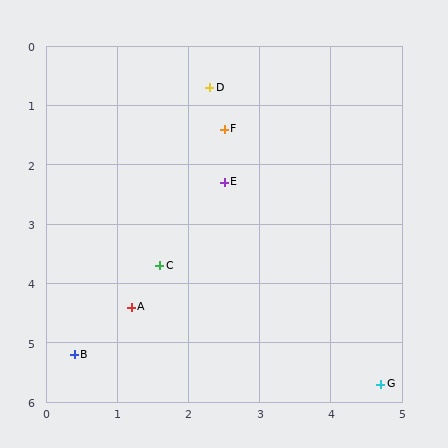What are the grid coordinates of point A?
Point A is at approximately (1.2, 4.4).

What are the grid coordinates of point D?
Point D is at approximately (2.3, 0.7).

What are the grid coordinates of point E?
Point E is at approximately (2.5, 2.3).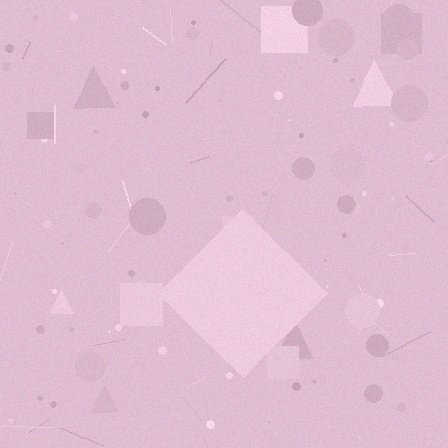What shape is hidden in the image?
A diamond is hidden in the image.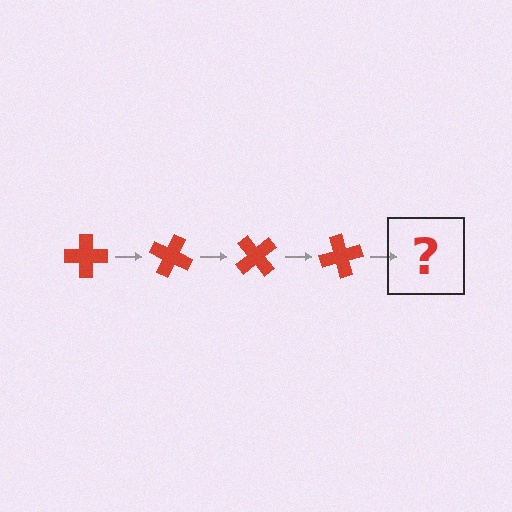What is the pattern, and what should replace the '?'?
The pattern is that the cross rotates 25 degrees each step. The '?' should be a red cross rotated 100 degrees.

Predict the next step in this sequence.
The next step is a red cross rotated 100 degrees.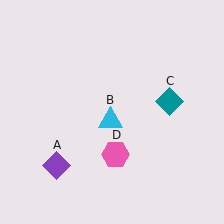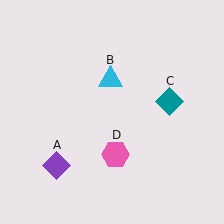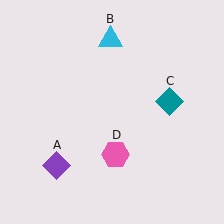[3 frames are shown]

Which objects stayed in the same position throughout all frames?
Purple diamond (object A) and teal diamond (object C) and pink hexagon (object D) remained stationary.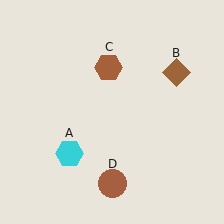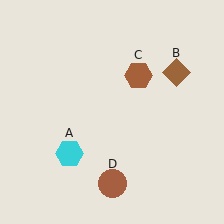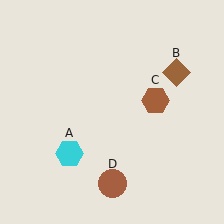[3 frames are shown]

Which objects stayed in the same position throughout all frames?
Cyan hexagon (object A) and brown diamond (object B) and brown circle (object D) remained stationary.